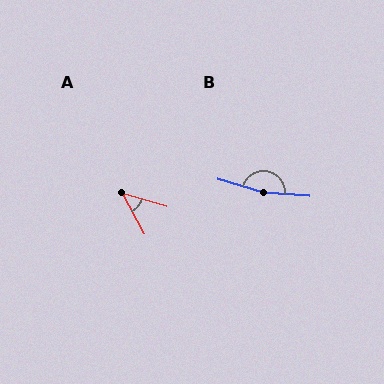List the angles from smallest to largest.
A (45°), B (168°).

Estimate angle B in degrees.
Approximately 168 degrees.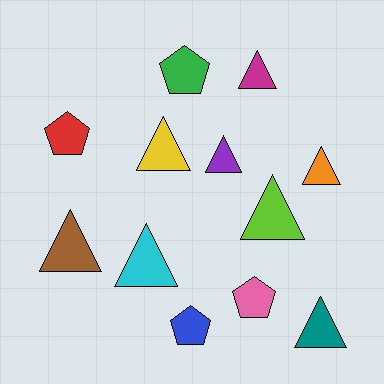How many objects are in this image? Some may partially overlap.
There are 12 objects.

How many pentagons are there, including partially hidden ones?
There are 4 pentagons.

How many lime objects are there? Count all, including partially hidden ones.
There is 1 lime object.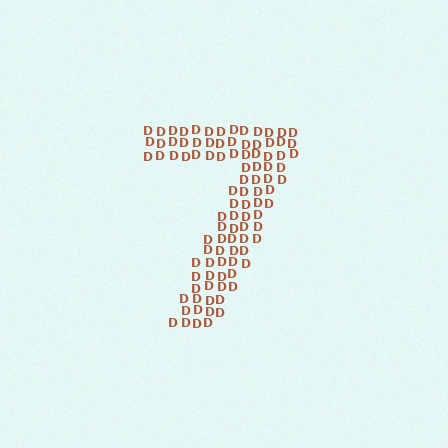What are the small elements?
The small elements are letter D's.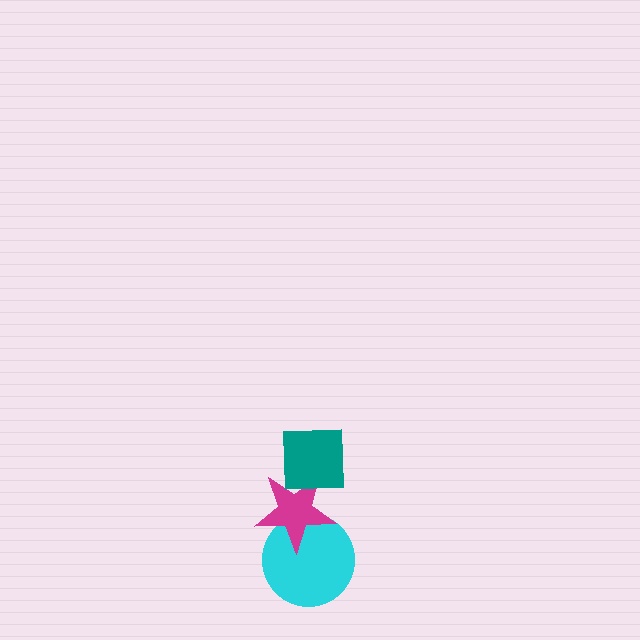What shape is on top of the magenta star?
The teal square is on top of the magenta star.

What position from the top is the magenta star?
The magenta star is 2nd from the top.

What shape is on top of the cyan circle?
The magenta star is on top of the cyan circle.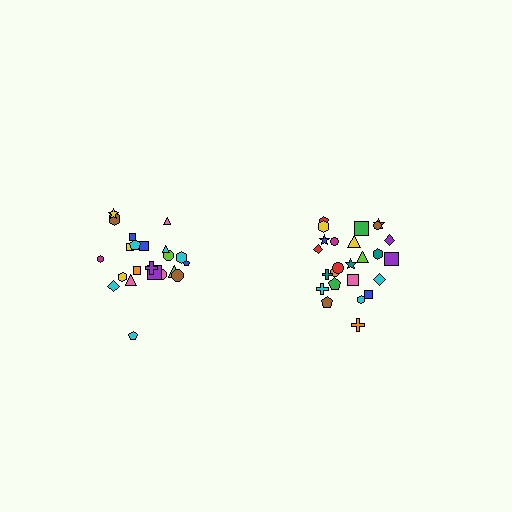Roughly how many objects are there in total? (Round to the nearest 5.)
Roughly 45 objects in total.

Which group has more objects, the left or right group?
The right group.